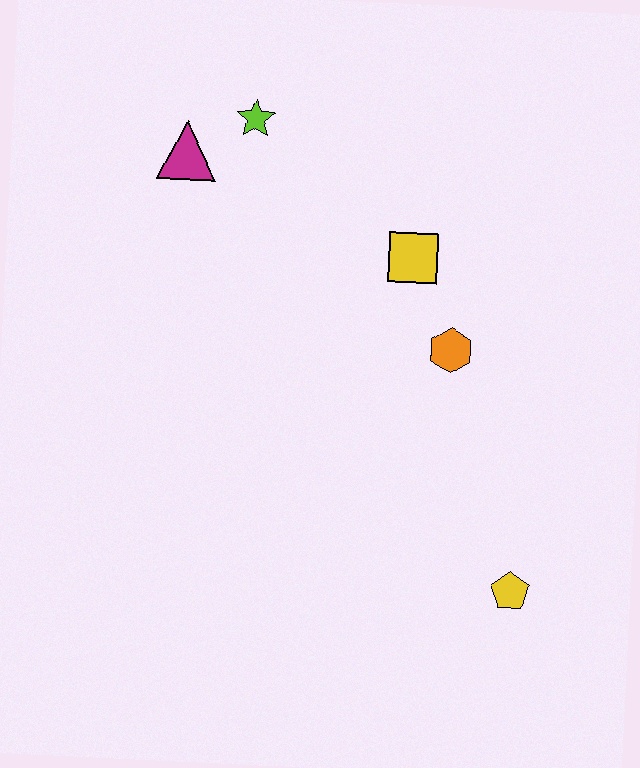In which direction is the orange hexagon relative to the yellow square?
The orange hexagon is below the yellow square.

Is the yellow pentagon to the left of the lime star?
No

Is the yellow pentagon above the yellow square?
No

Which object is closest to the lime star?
The magenta triangle is closest to the lime star.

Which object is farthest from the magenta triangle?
The yellow pentagon is farthest from the magenta triangle.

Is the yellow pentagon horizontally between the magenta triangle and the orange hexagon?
No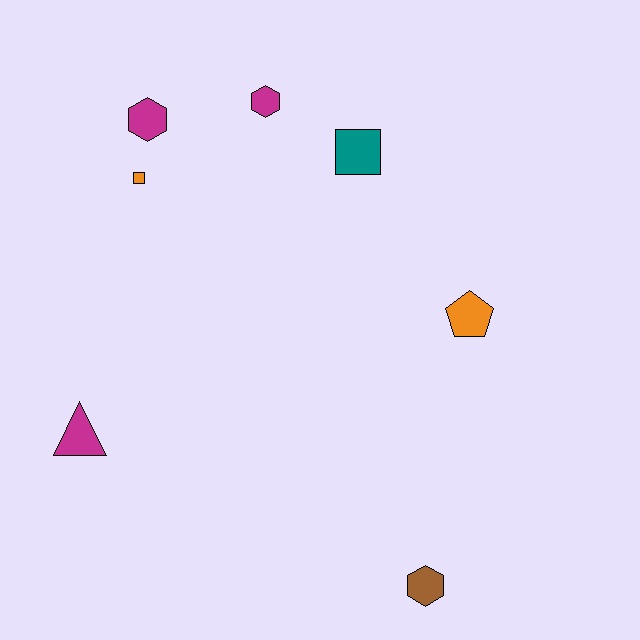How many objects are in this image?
There are 7 objects.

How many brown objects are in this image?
There is 1 brown object.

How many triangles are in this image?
There is 1 triangle.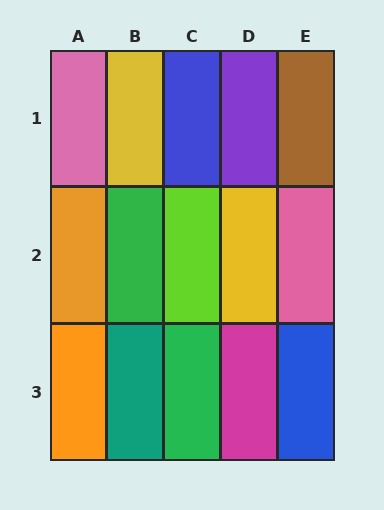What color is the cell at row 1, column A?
Pink.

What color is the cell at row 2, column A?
Orange.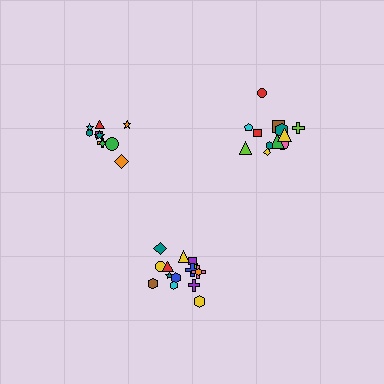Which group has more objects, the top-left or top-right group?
The top-right group.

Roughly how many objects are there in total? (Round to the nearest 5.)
Roughly 35 objects in total.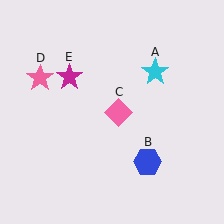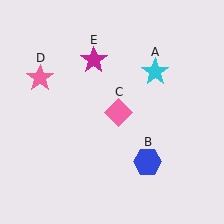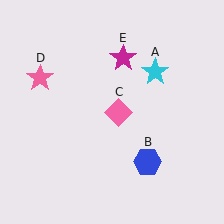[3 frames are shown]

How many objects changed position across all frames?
1 object changed position: magenta star (object E).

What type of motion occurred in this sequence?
The magenta star (object E) rotated clockwise around the center of the scene.